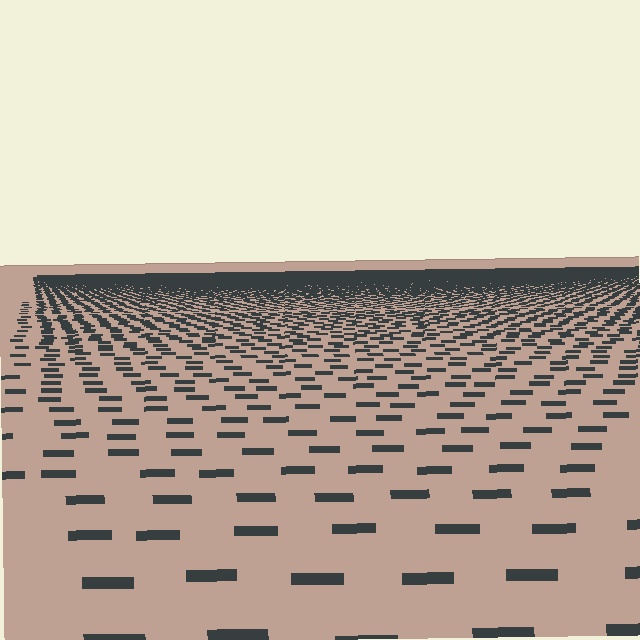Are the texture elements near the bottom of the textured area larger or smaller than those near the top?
Larger. Near the bottom, elements are closer to the viewer and appear at a bigger on-screen size.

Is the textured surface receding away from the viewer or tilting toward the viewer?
The surface is receding away from the viewer. Texture elements get smaller and denser toward the top.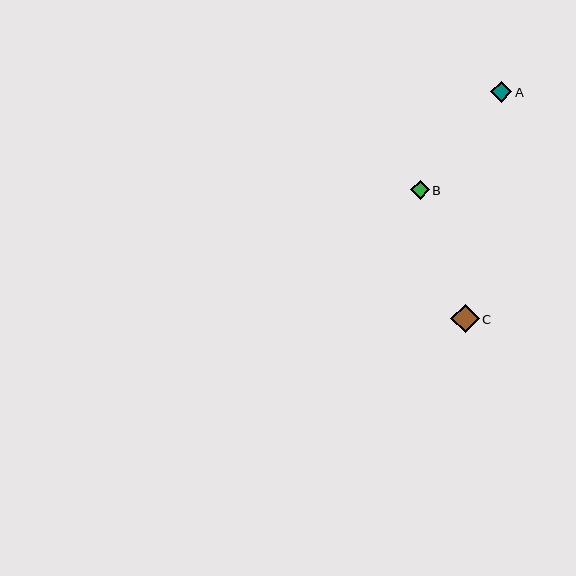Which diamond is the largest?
Diamond C is the largest with a size of approximately 29 pixels.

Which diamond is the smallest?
Diamond B is the smallest with a size of approximately 18 pixels.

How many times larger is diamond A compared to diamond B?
Diamond A is approximately 1.1 times the size of diamond B.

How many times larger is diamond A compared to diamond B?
Diamond A is approximately 1.1 times the size of diamond B.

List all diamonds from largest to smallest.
From largest to smallest: C, A, B.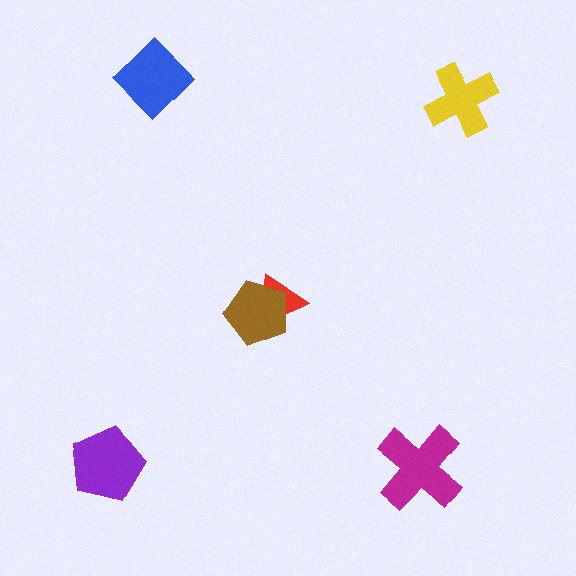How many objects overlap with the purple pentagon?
0 objects overlap with the purple pentagon.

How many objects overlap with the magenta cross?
0 objects overlap with the magenta cross.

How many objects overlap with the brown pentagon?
1 object overlaps with the brown pentagon.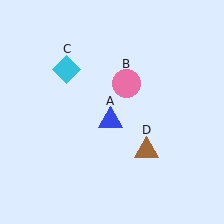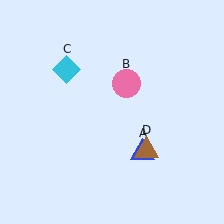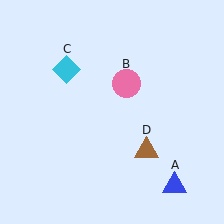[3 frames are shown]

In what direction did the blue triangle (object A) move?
The blue triangle (object A) moved down and to the right.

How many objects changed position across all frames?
1 object changed position: blue triangle (object A).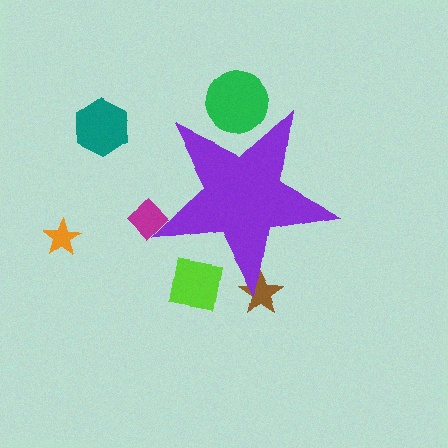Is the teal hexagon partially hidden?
No, the teal hexagon is fully visible.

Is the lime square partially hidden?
Yes, the lime square is partially hidden behind the purple star.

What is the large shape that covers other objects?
A purple star.